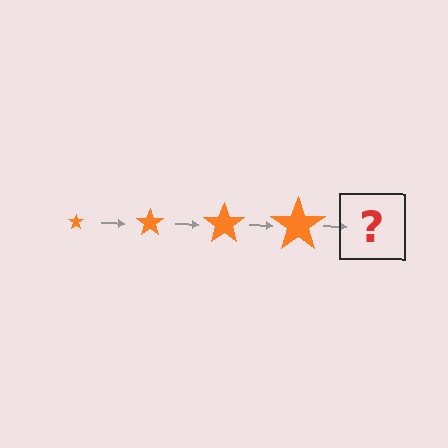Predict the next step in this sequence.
The next step is an orange star, larger than the previous one.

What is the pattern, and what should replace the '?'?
The pattern is that the star gets progressively larger each step. The '?' should be an orange star, larger than the previous one.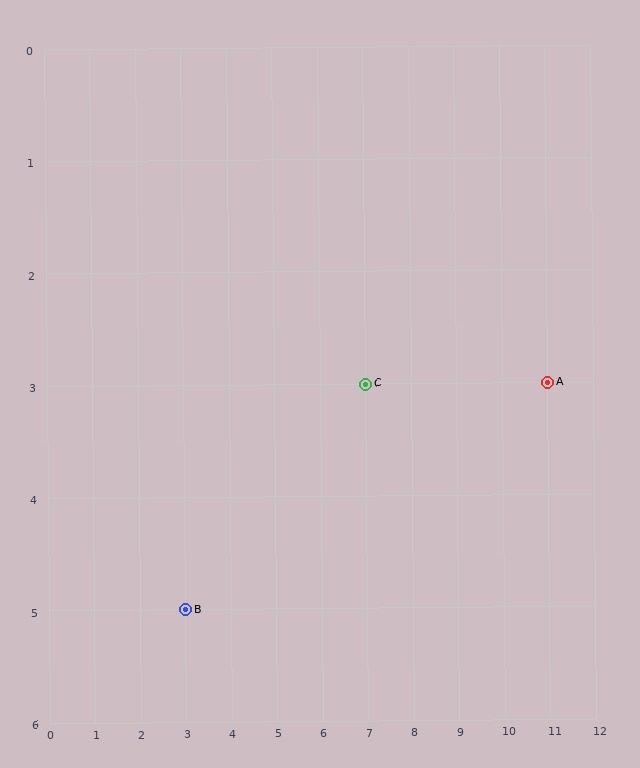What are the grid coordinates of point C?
Point C is at grid coordinates (7, 3).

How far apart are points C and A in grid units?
Points C and A are 4 columns apart.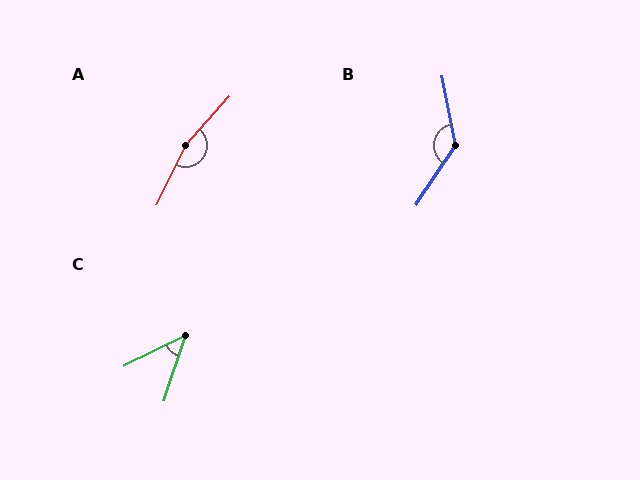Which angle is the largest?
A, at approximately 164 degrees.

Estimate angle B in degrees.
Approximately 136 degrees.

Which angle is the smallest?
C, at approximately 45 degrees.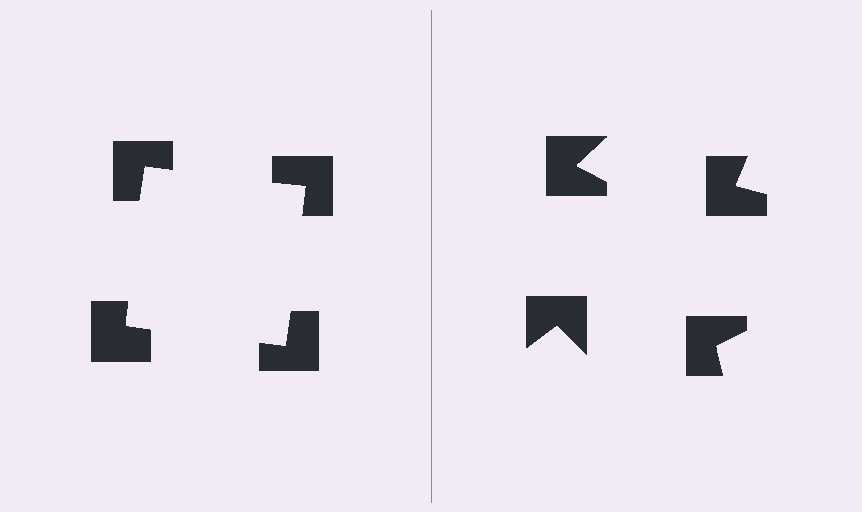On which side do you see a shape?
An illusory square appears on the left side. On the right side the wedge cuts are rotated, so no coherent shape forms.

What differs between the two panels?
The notched squares are positioned identically on both sides; only the wedge orientations differ. On the left they align to a square; on the right they are misaligned.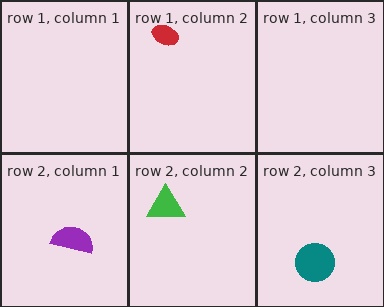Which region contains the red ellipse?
The row 1, column 2 region.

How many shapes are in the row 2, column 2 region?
1.